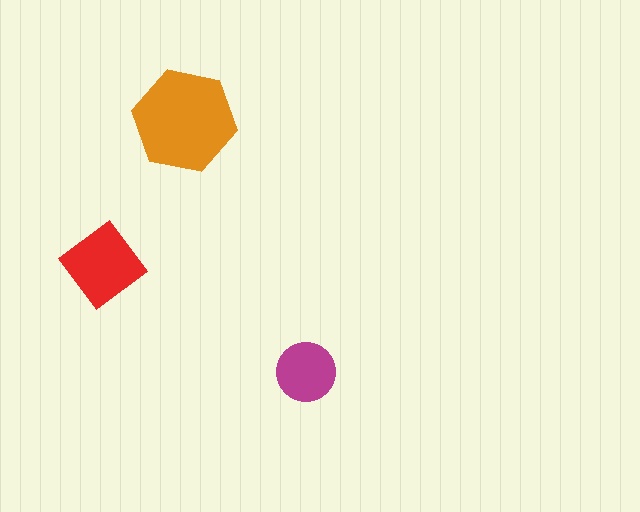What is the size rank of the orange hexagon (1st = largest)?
1st.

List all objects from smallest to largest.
The magenta circle, the red diamond, the orange hexagon.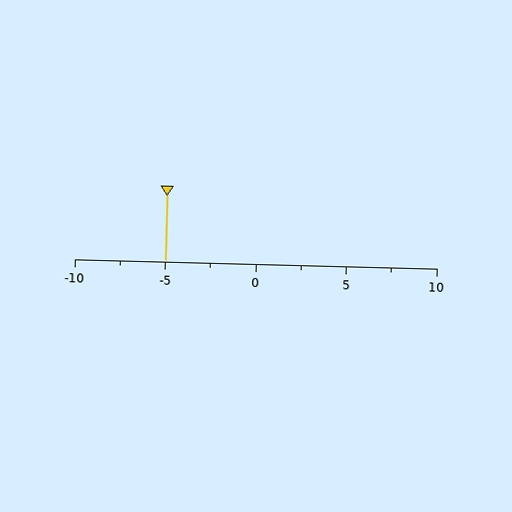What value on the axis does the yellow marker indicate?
The marker indicates approximately -5.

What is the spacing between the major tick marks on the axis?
The major ticks are spaced 5 apart.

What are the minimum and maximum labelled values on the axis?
The axis runs from -10 to 10.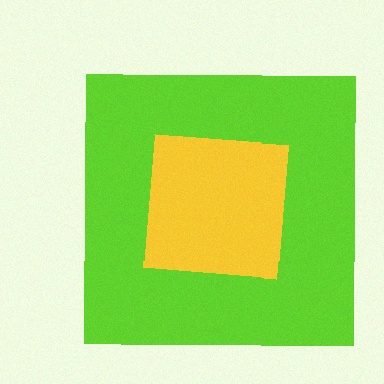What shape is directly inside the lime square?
The yellow square.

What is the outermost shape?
The lime square.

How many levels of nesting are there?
2.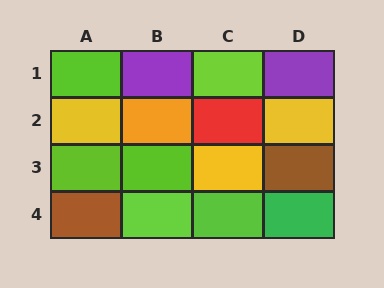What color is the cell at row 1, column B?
Purple.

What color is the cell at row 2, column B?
Orange.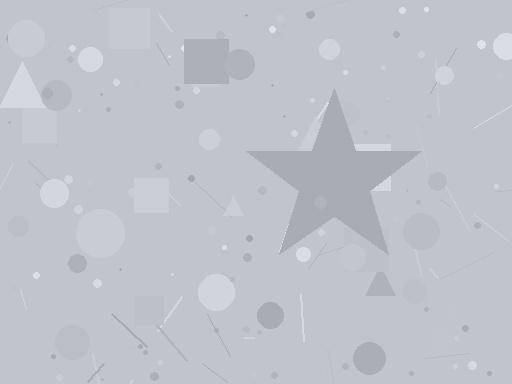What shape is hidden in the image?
A star is hidden in the image.